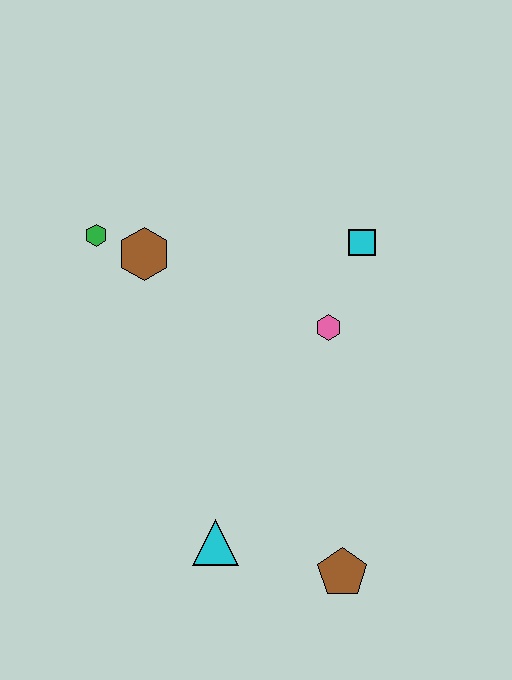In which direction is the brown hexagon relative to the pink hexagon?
The brown hexagon is to the left of the pink hexagon.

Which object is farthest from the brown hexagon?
The brown pentagon is farthest from the brown hexagon.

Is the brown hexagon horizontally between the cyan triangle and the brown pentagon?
No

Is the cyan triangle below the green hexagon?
Yes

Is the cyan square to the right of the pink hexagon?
Yes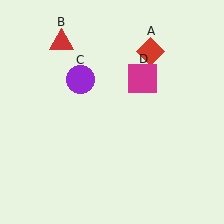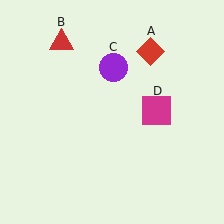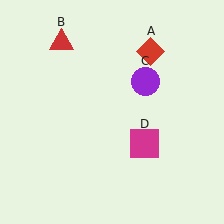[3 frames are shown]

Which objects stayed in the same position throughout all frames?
Red diamond (object A) and red triangle (object B) remained stationary.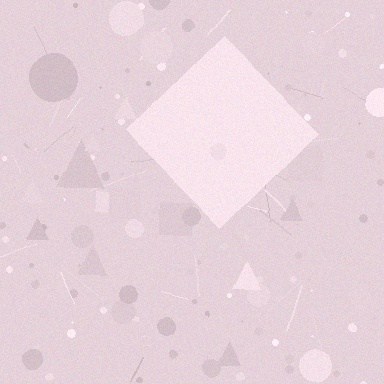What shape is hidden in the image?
A diamond is hidden in the image.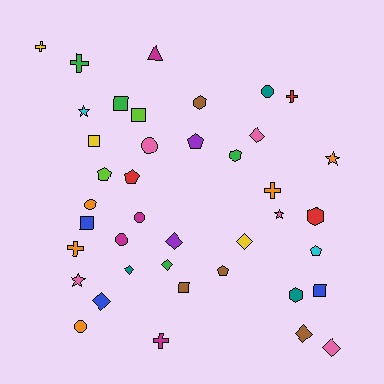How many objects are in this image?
There are 40 objects.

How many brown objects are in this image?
There are 4 brown objects.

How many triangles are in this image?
There is 1 triangle.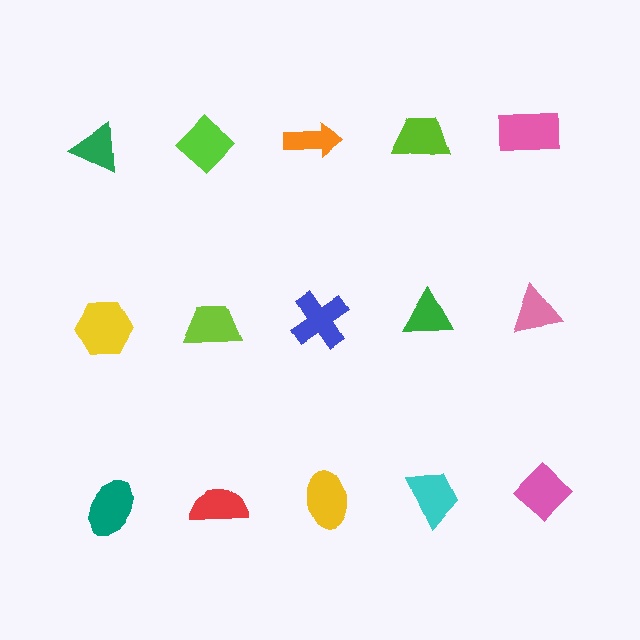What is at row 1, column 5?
A pink rectangle.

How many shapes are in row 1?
5 shapes.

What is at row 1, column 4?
A lime trapezoid.